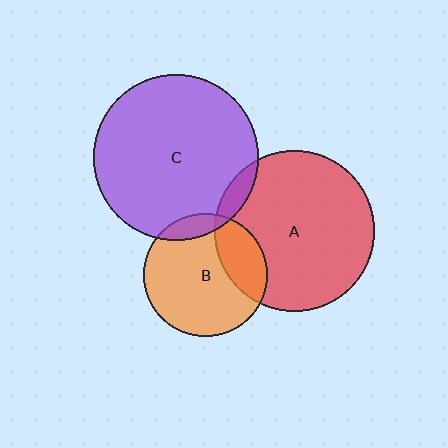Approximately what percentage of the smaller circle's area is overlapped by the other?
Approximately 25%.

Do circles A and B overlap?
Yes.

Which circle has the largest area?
Circle C (purple).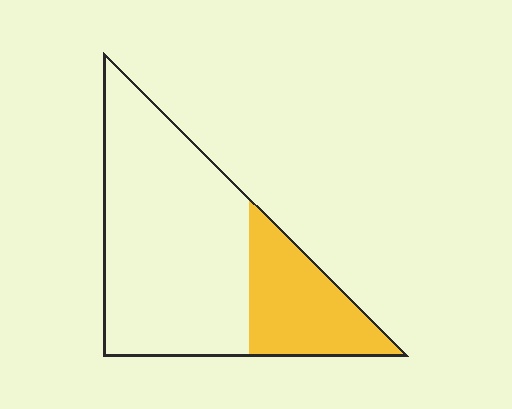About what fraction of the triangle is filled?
About one quarter (1/4).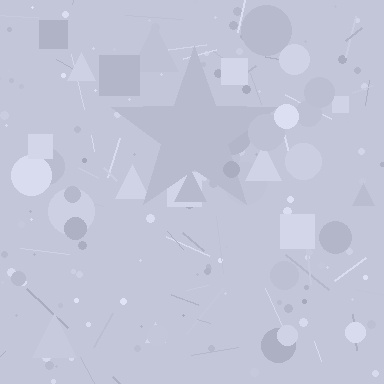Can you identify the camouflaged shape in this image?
The camouflaged shape is a star.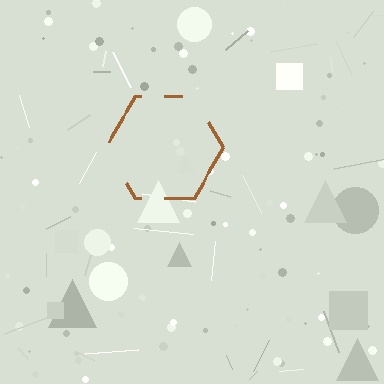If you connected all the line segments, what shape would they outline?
They would outline a hexagon.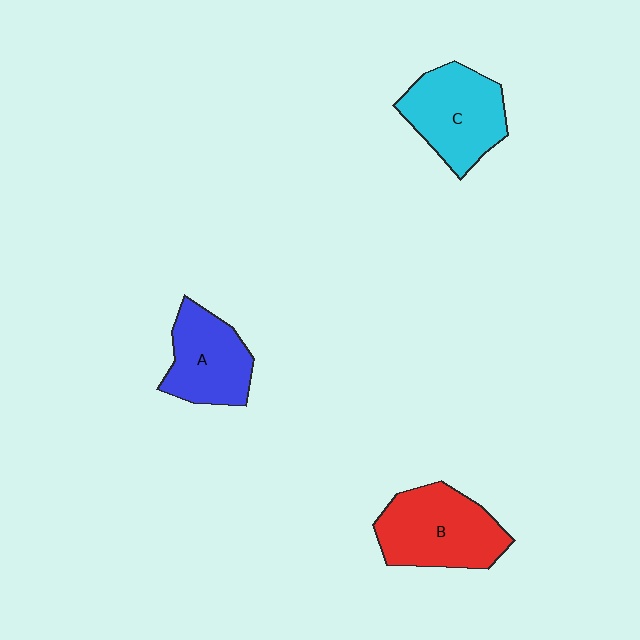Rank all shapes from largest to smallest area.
From largest to smallest: B (red), C (cyan), A (blue).